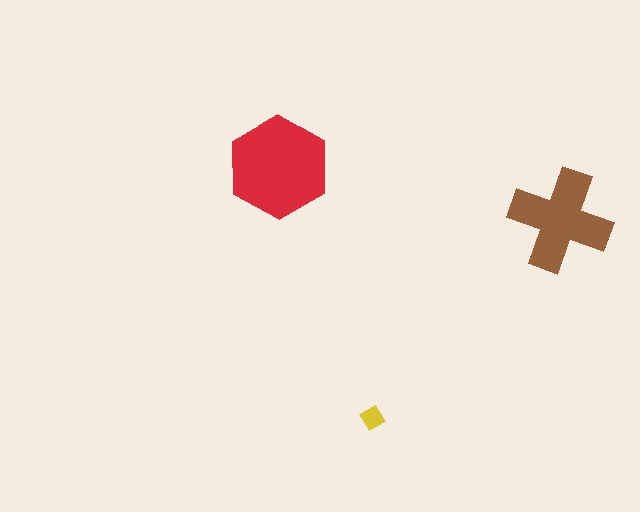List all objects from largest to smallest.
The red hexagon, the brown cross, the yellow diamond.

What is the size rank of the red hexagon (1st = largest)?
1st.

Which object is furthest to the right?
The brown cross is rightmost.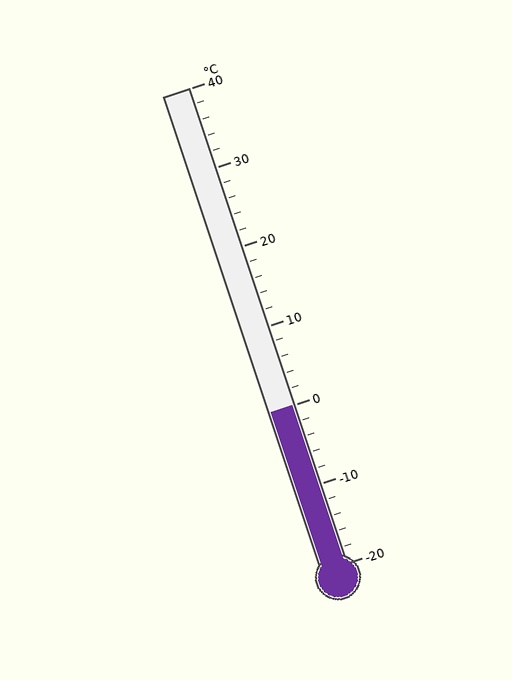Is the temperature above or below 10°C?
The temperature is below 10°C.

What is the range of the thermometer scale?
The thermometer scale ranges from -20°C to 40°C.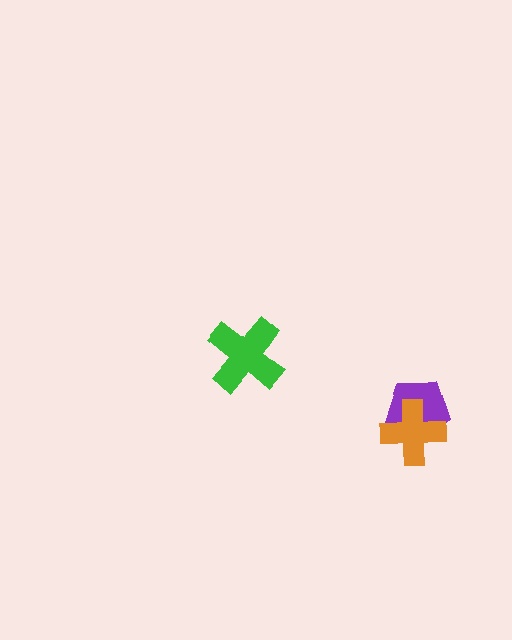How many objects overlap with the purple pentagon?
1 object overlaps with the purple pentagon.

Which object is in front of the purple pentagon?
The orange cross is in front of the purple pentagon.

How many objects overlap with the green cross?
0 objects overlap with the green cross.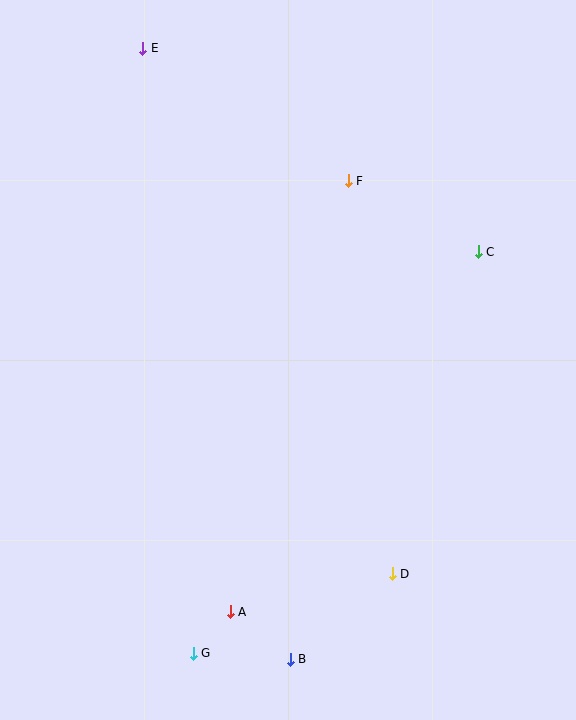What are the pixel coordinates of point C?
Point C is at (478, 252).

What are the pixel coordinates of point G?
Point G is at (193, 653).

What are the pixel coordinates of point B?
Point B is at (290, 659).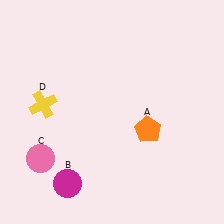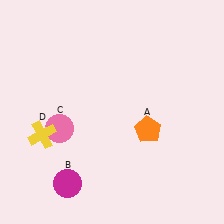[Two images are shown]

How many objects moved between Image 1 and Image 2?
2 objects moved between the two images.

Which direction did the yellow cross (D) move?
The yellow cross (D) moved down.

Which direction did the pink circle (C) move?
The pink circle (C) moved up.